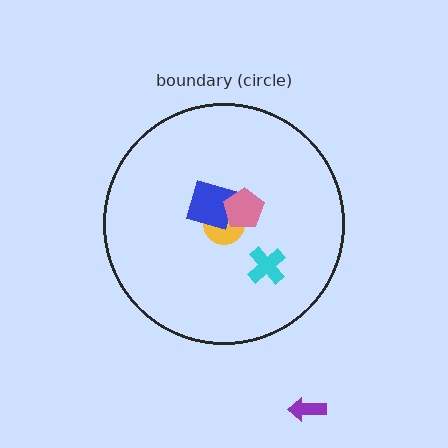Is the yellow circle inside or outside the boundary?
Inside.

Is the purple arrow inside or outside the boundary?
Outside.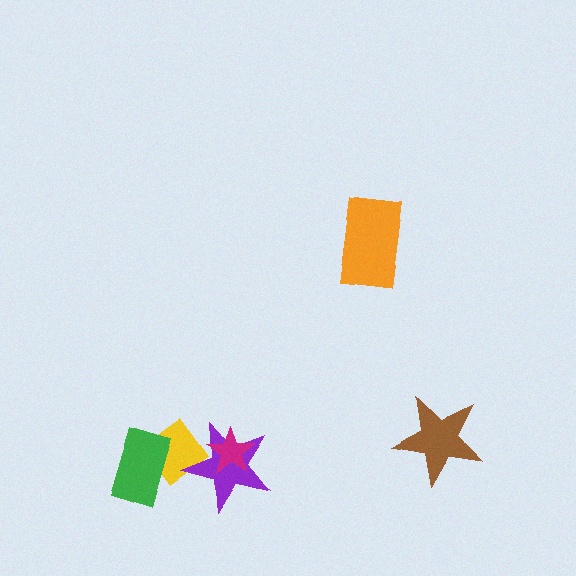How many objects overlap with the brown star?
0 objects overlap with the brown star.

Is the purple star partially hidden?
Yes, it is partially covered by another shape.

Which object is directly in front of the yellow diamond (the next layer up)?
The purple star is directly in front of the yellow diamond.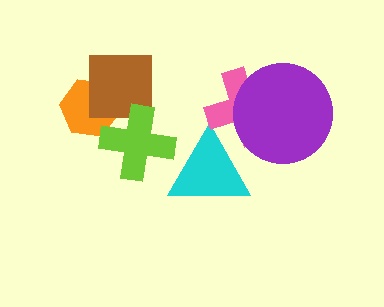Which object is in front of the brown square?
The lime cross is in front of the brown square.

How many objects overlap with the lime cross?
3 objects overlap with the lime cross.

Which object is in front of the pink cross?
The purple circle is in front of the pink cross.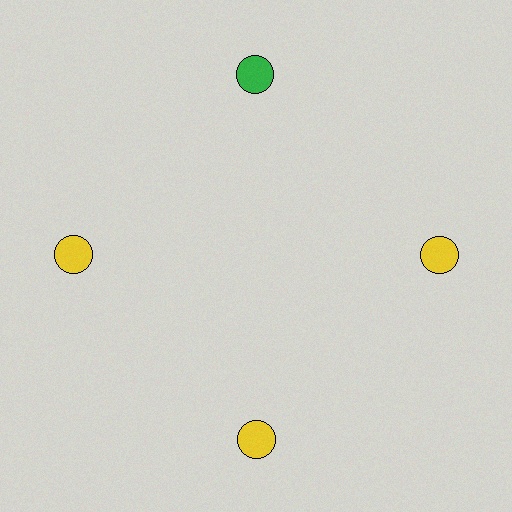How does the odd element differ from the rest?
It has a different color: green instead of yellow.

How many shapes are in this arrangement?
There are 4 shapes arranged in a ring pattern.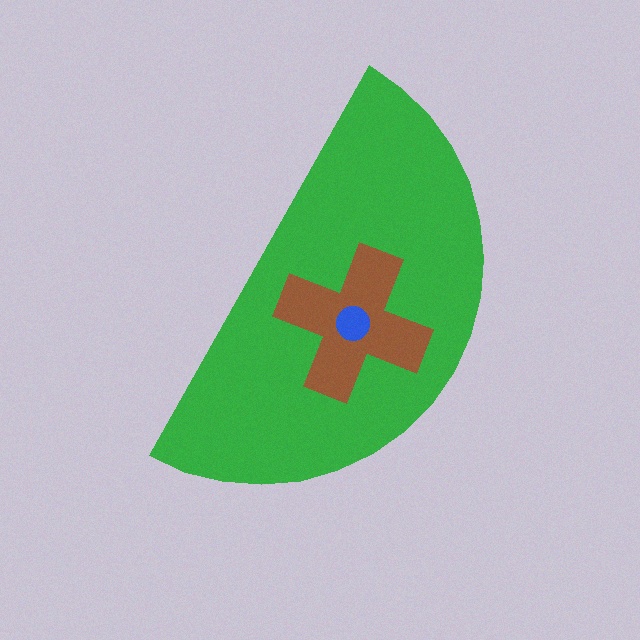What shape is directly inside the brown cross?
The blue circle.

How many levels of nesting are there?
3.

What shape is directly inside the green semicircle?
The brown cross.